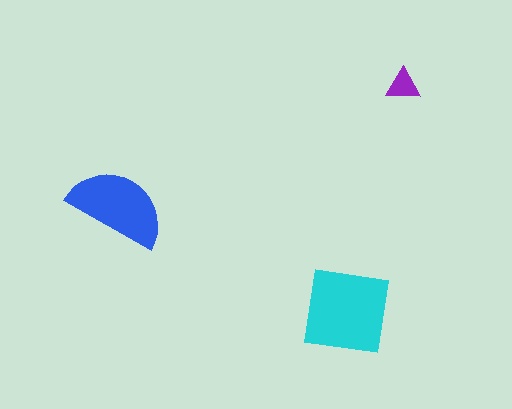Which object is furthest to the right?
The purple triangle is rightmost.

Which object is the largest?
The cyan square.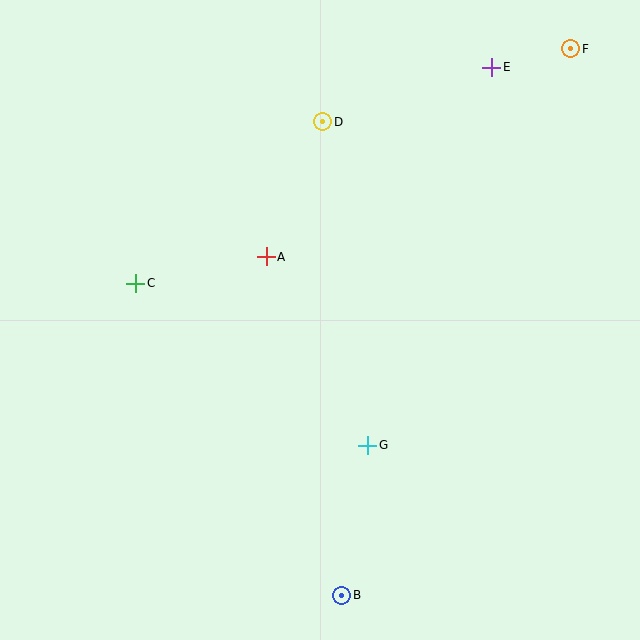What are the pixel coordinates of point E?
Point E is at (492, 67).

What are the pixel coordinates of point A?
Point A is at (266, 257).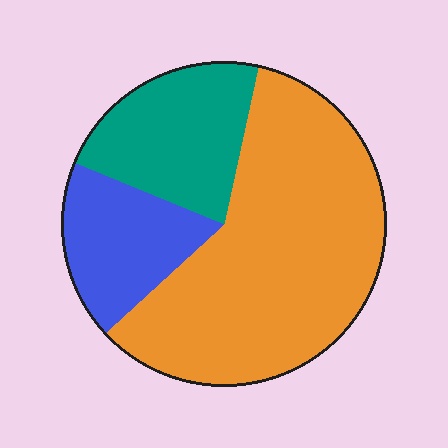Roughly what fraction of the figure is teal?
Teal covers around 20% of the figure.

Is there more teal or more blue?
Teal.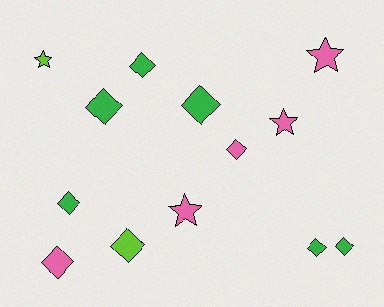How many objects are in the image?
There are 13 objects.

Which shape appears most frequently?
Diamond, with 9 objects.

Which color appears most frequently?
Green, with 6 objects.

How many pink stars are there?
There are 3 pink stars.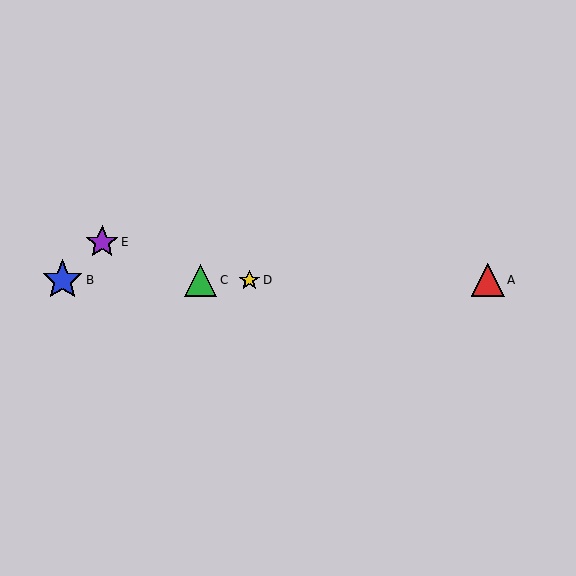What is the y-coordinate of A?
Object A is at y≈280.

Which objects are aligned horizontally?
Objects A, B, C, D are aligned horizontally.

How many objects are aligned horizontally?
4 objects (A, B, C, D) are aligned horizontally.